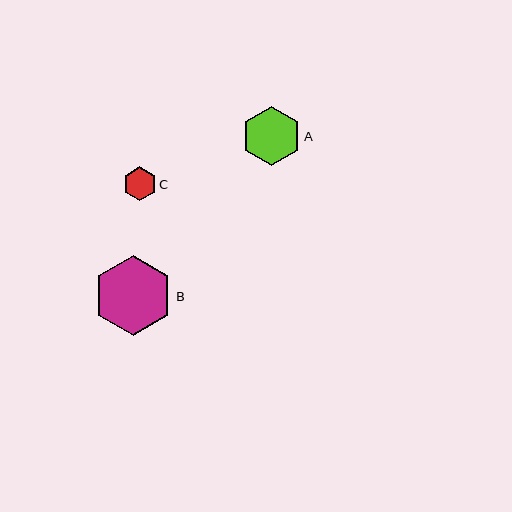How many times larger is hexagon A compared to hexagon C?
Hexagon A is approximately 1.8 times the size of hexagon C.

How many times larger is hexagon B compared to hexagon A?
Hexagon B is approximately 1.3 times the size of hexagon A.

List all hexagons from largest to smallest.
From largest to smallest: B, A, C.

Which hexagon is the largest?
Hexagon B is the largest with a size of approximately 80 pixels.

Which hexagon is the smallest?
Hexagon C is the smallest with a size of approximately 34 pixels.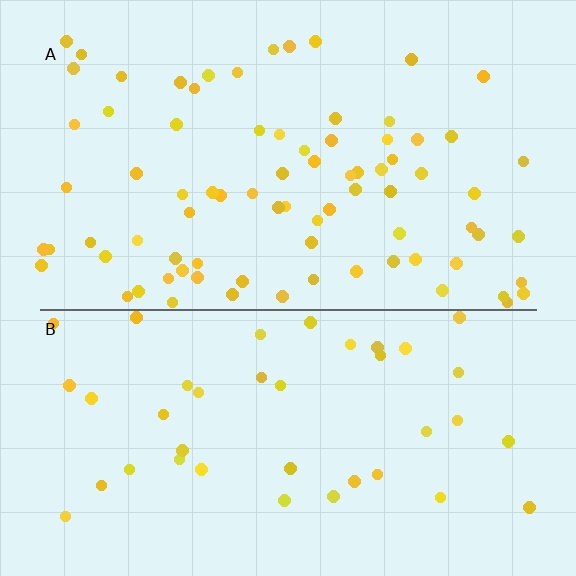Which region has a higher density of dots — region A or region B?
A (the top).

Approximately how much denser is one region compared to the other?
Approximately 2.0× — region A over region B.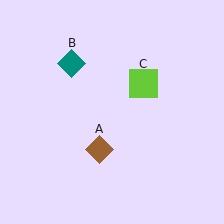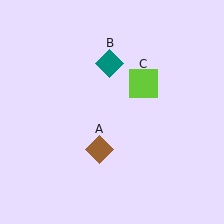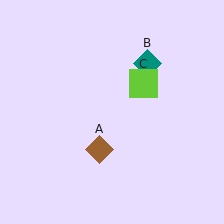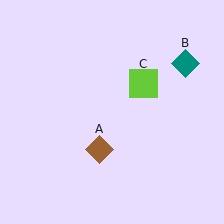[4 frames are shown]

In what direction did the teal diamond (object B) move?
The teal diamond (object B) moved right.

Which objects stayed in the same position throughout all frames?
Brown diamond (object A) and lime square (object C) remained stationary.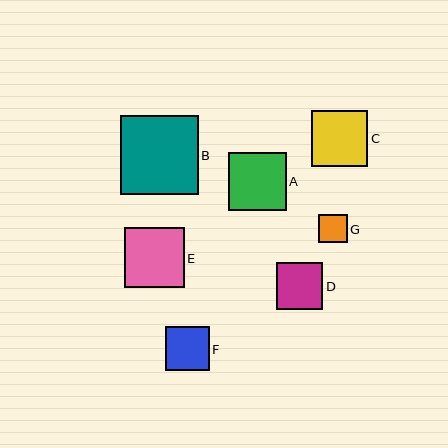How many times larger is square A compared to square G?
Square A is approximately 2.0 times the size of square G.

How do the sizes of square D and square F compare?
Square D and square F are approximately the same size.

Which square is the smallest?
Square G is the smallest with a size of approximately 29 pixels.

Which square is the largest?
Square B is the largest with a size of approximately 78 pixels.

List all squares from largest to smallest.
From largest to smallest: B, E, A, C, D, F, G.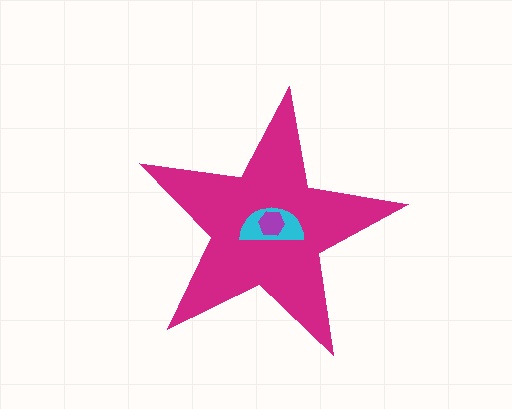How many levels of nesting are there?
3.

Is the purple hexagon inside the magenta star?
Yes.